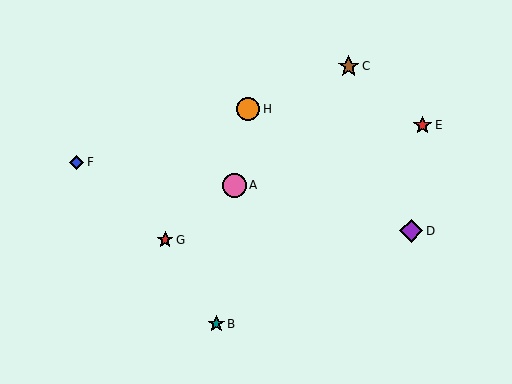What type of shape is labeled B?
Shape B is a teal star.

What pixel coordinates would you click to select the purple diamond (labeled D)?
Click at (411, 231) to select the purple diamond D.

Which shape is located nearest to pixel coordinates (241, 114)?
The orange circle (labeled H) at (248, 109) is nearest to that location.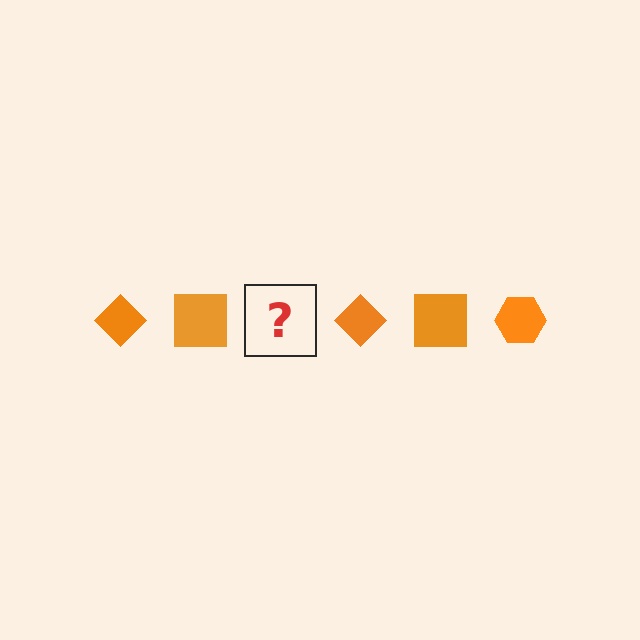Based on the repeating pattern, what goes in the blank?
The blank should be an orange hexagon.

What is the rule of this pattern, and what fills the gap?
The rule is that the pattern cycles through diamond, square, hexagon shapes in orange. The gap should be filled with an orange hexagon.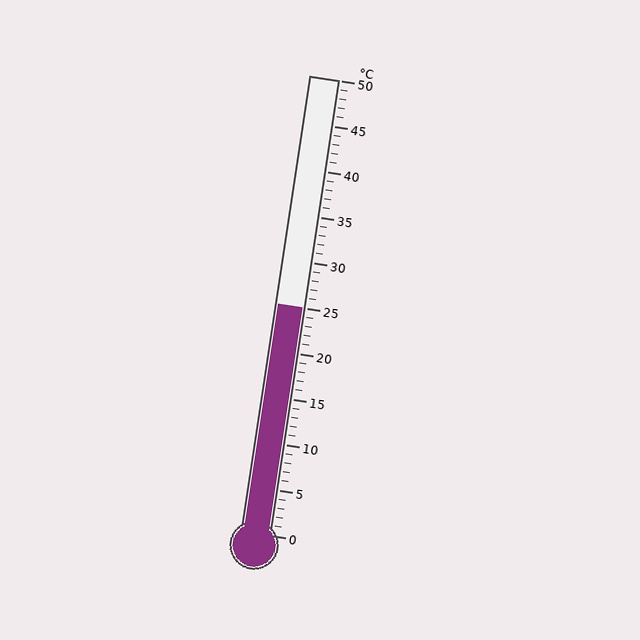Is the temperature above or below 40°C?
The temperature is below 40°C.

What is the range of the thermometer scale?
The thermometer scale ranges from 0°C to 50°C.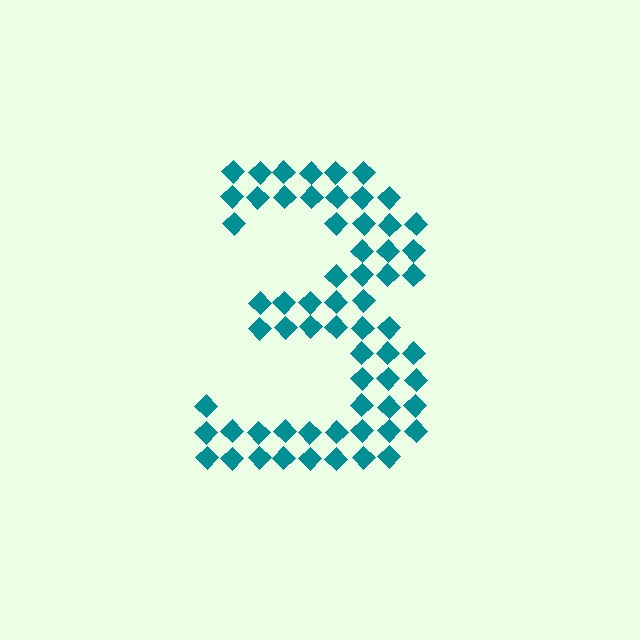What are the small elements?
The small elements are diamonds.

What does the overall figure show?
The overall figure shows the digit 3.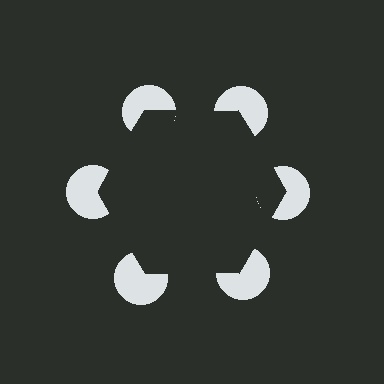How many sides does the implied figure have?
6 sides.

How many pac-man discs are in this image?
There are 6 — one at each vertex of the illusory hexagon.